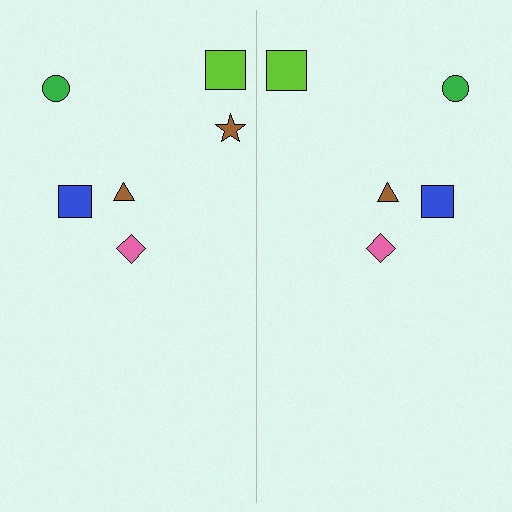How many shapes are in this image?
There are 11 shapes in this image.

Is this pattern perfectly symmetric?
No, the pattern is not perfectly symmetric. A brown star is missing from the right side.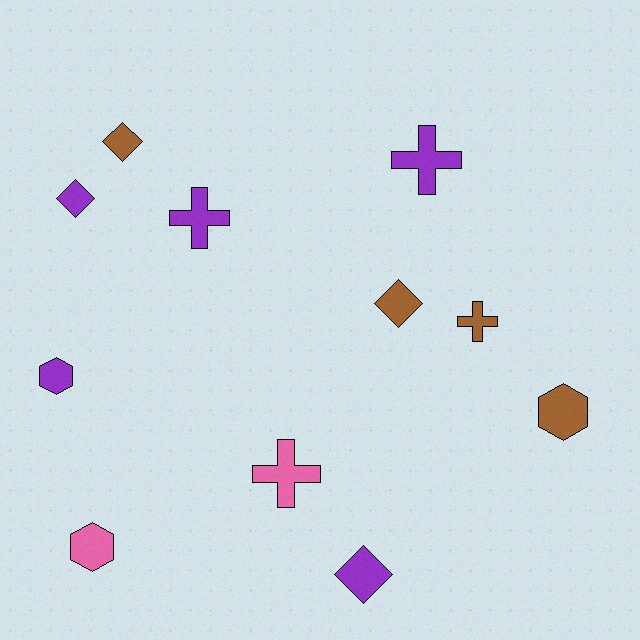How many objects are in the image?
There are 11 objects.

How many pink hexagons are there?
There is 1 pink hexagon.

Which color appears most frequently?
Purple, with 5 objects.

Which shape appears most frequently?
Diamond, with 4 objects.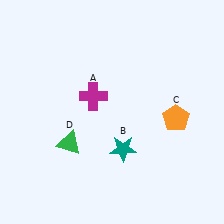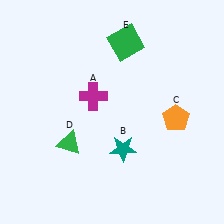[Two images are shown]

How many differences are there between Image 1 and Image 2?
There is 1 difference between the two images.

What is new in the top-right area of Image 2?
A green square (E) was added in the top-right area of Image 2.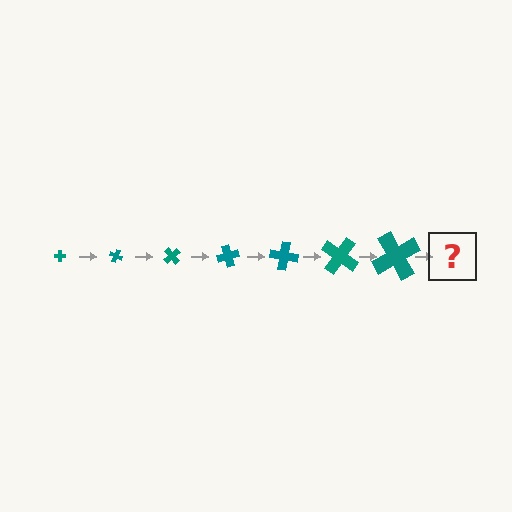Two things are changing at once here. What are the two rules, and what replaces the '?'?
The two rules are that the cross grows larger each step and it rotates 25 degrees each step. The '?' should be a cross, larger than the previous one and rotated 175 degrees from the start.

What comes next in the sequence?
The next element should be a cross, larger than the previous one and rotated 175 degrees from the start.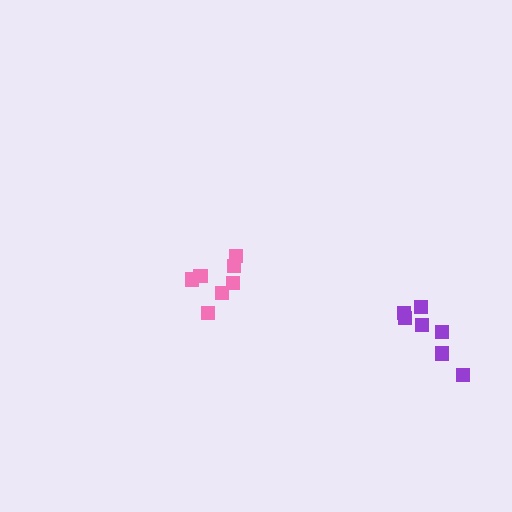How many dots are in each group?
Group 1: 7 dots, Group 2: 7 dots (14 total).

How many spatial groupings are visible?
There are 2 spatial groupings.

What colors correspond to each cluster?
The clusters are colored: pink, purple.